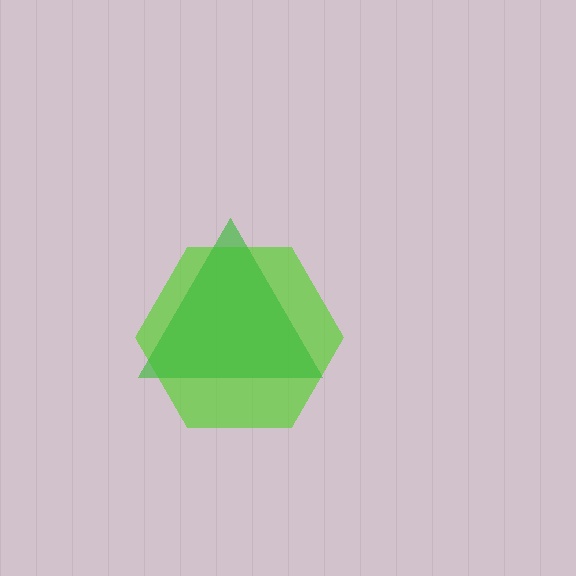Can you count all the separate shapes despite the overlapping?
Yes, there are 2 separate shapes.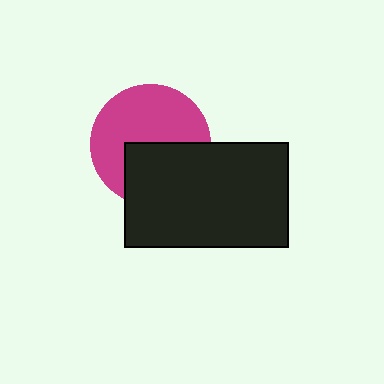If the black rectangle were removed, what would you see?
You would see the complete magenta circle.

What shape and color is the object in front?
The object in front is a black rectangle.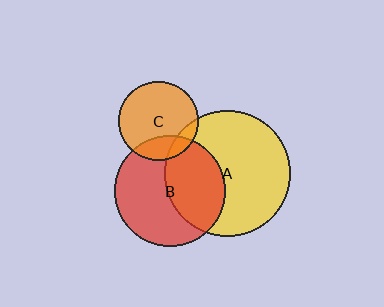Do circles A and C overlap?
Yes.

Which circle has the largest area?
Circle A (yellow).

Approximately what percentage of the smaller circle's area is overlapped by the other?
Approximately 10%.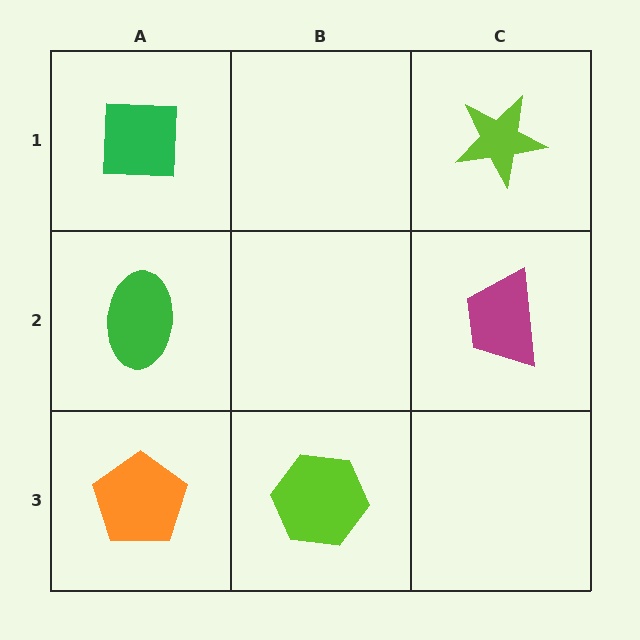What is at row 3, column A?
An orange pentagon.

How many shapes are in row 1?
2 shapes.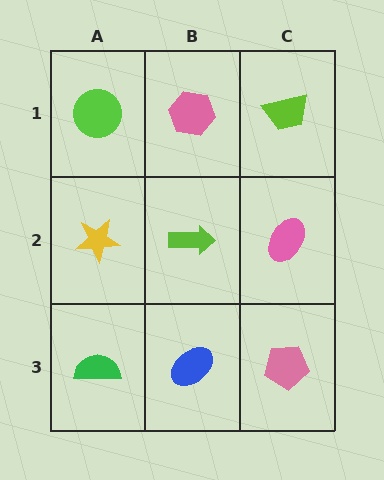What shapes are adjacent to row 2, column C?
A lime trapezoid (row 1, column C), a pink pentagon (row 3, column C), a lime arrow (row 2, column B).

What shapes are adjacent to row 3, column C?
A pink ellipse (row 2, column C), a blue ellipse (row 3, column B).